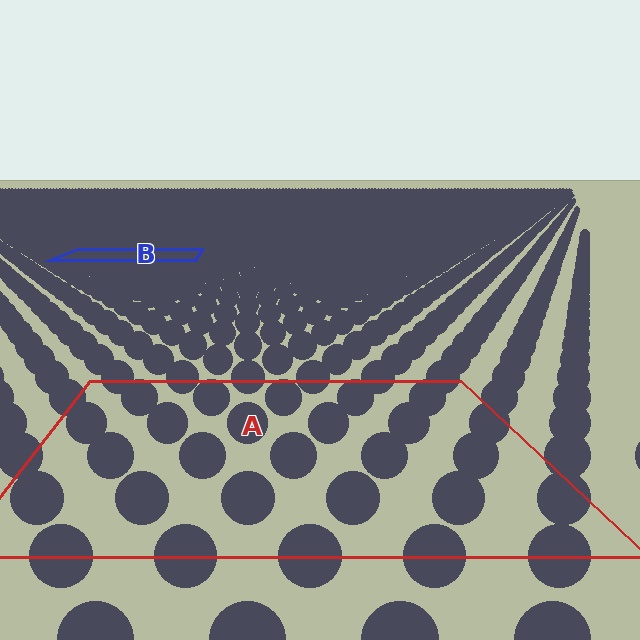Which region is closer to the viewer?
Region A is closer. The texture elements there are larger and more spread out.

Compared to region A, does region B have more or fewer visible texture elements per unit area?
Region B has more texture elements per unit area — they are packed more densely because it is farther away.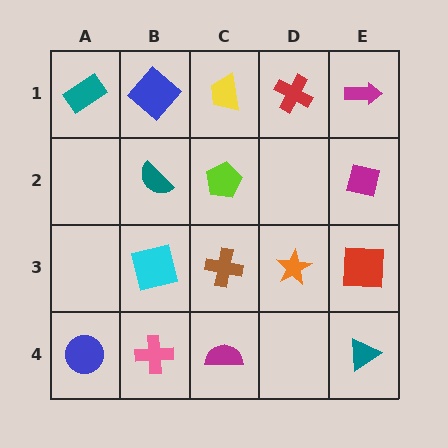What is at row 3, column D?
An orange star.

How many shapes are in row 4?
4 shapes.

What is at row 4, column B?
A pink cross.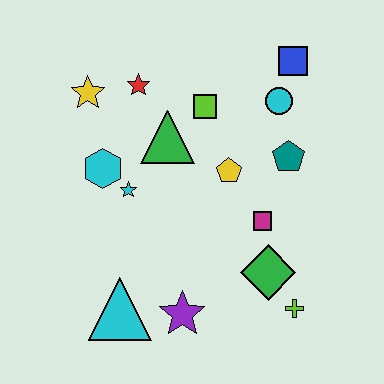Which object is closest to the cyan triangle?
The purple star is closest to the cyan triangle.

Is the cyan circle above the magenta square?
Yes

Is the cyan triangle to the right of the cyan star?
No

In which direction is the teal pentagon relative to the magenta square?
The teal pentagon is above the magenta square.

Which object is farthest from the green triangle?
The lime cross is farthest from the green triangle.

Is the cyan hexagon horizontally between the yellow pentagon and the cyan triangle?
No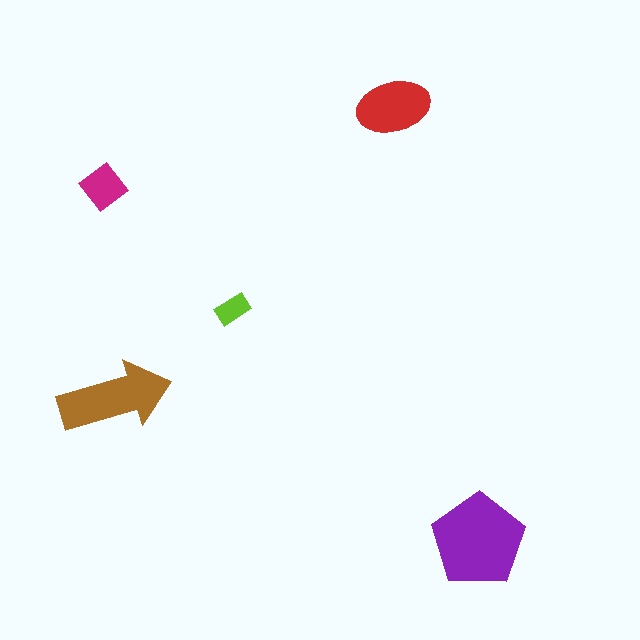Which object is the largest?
The purple pentagon.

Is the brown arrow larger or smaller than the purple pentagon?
Smaller.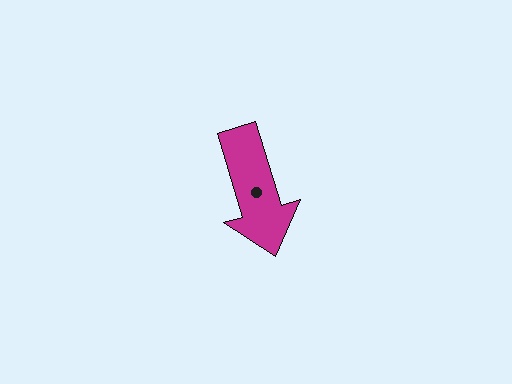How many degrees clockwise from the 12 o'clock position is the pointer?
Approximately 163 degrees.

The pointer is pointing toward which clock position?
Roughly 5 o'clock.